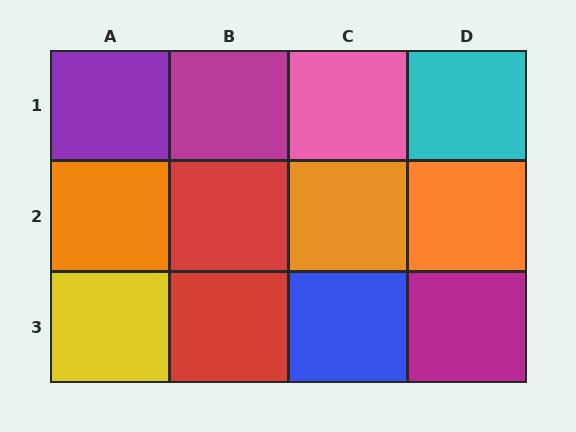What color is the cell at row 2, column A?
Orange.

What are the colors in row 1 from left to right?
Purple, magenta, pink, cyan.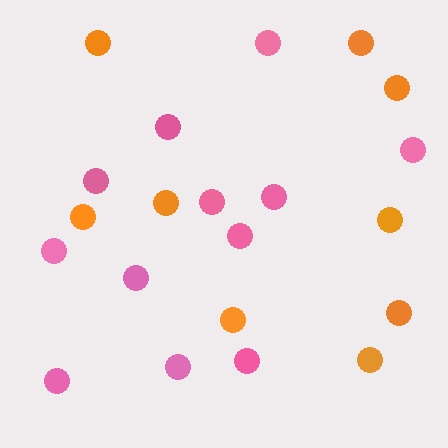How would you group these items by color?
There are 2 groups: one group of pink circles (12) and one group of orange circles (9).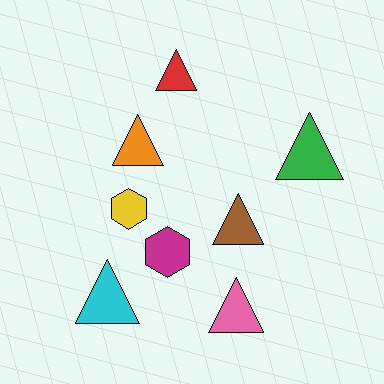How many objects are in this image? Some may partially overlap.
There are 8 objects.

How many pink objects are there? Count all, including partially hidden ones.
There is 1 pink object.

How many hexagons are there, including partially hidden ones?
There are 2 hexagons.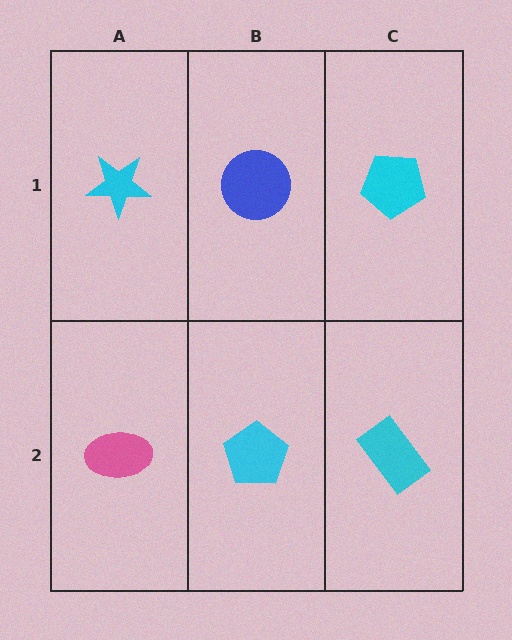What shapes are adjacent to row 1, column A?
A pink ellipse (row 2, column A), a blue circle (row 1, column B).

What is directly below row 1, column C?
A cyan rectangle.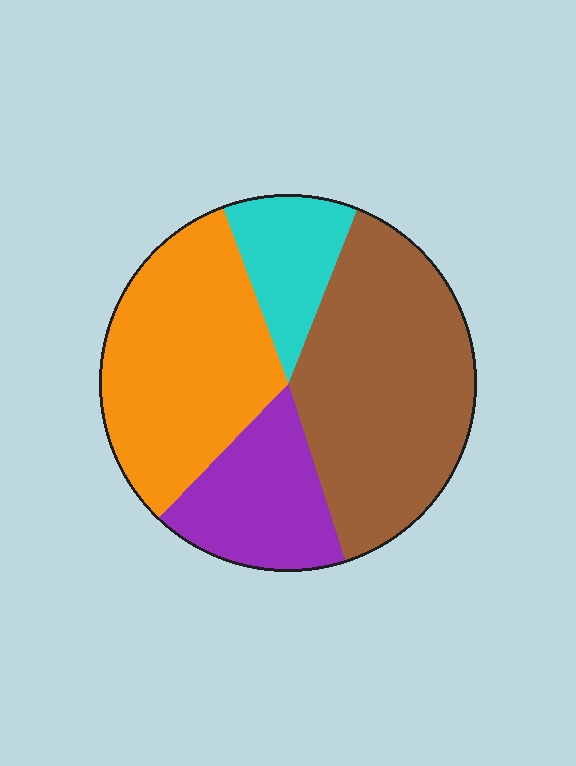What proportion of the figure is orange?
Orange covers 32% of the figure.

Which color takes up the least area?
Cyan, at roughly 10%.